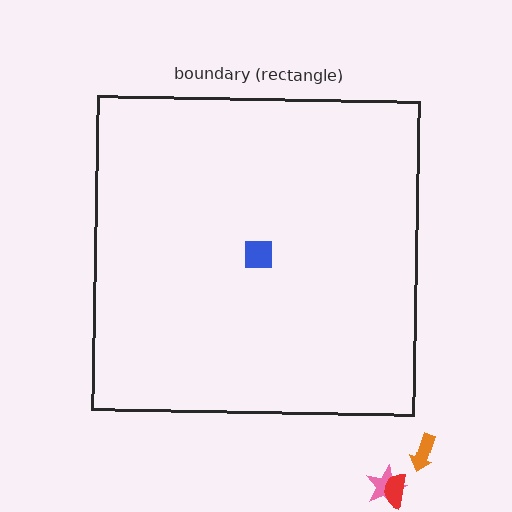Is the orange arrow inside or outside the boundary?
Outside.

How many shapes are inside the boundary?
1 inside, 3 outside.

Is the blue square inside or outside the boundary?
Inside.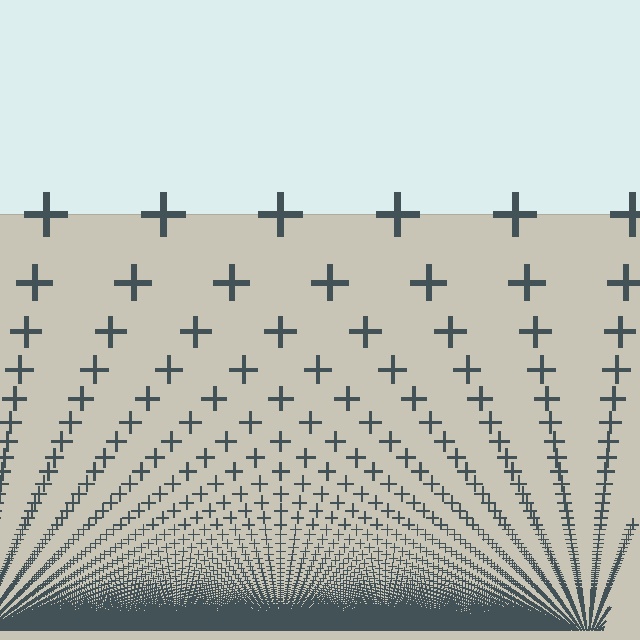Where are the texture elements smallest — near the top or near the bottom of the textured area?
Near the bottom.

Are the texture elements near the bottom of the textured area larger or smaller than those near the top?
Smaller. The gradient is inverted — elements near the bottom are smaller and denser.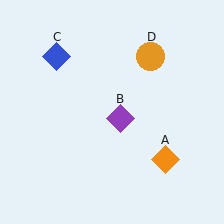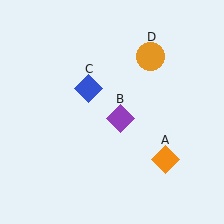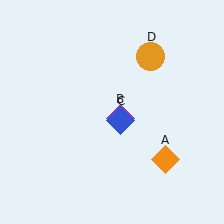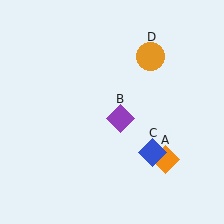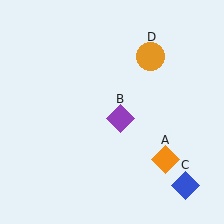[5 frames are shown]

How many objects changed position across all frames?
1 object changed position: blue diamond (object C).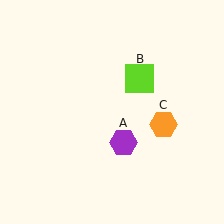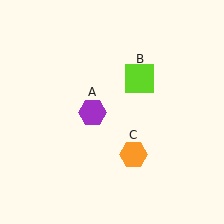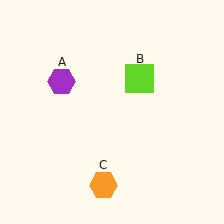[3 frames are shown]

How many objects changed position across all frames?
2 objects changed position: purple hexagon (object A), orange hexagon (object C).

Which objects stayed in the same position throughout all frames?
Lime square (object B) remained stationary.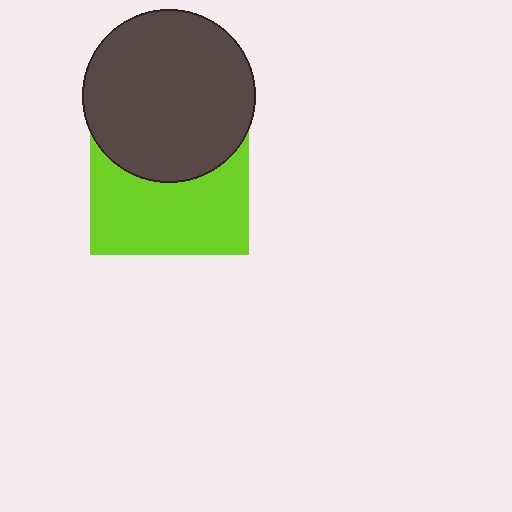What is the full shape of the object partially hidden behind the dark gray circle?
The partially hidden object is a lime square.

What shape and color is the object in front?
The object in front is a dark gray circle.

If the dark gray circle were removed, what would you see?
You would see the complete lime square.